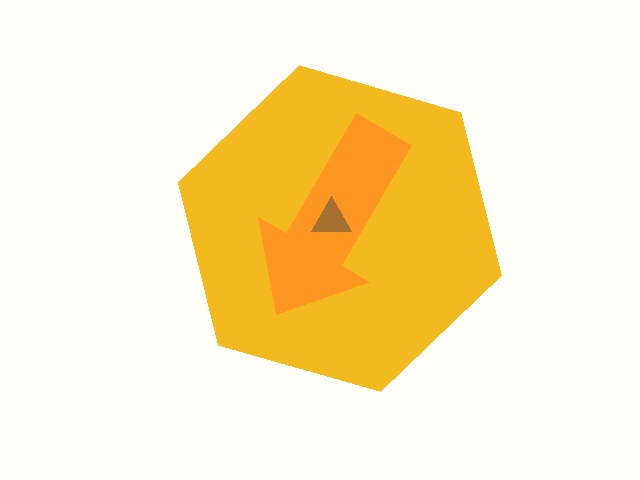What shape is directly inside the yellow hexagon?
The orange arrow.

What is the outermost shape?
The yellow hexagon.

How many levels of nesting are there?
3.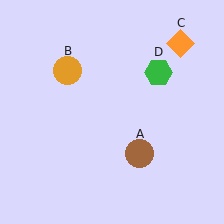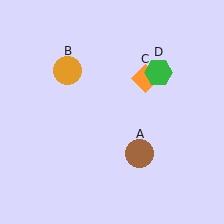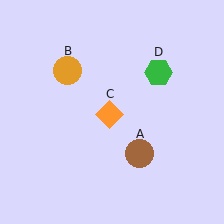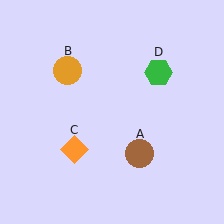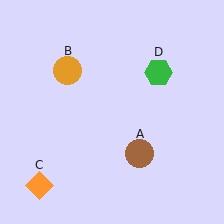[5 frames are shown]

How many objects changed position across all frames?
1 object changed position: orange diamond (object C).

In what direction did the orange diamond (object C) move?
The orange diamond (object C) moved down and to the left.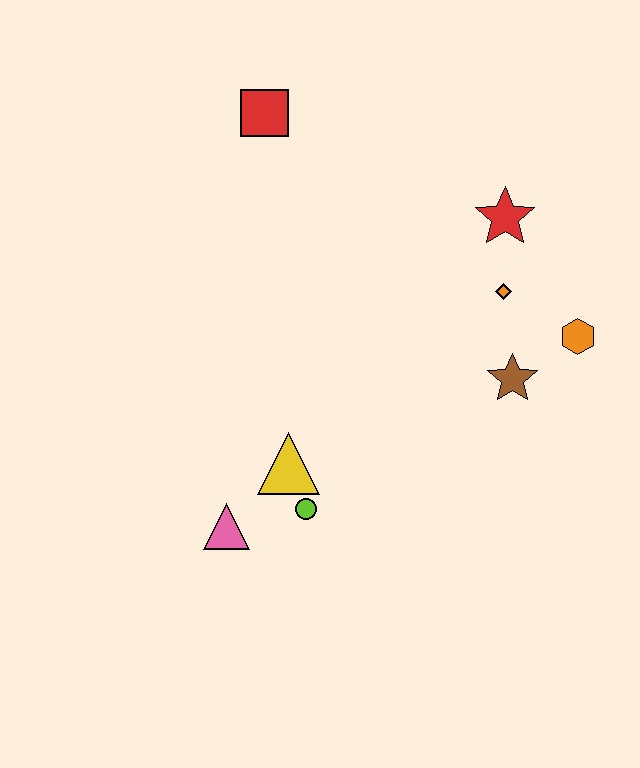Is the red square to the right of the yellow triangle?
No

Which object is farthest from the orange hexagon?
The pink triangle is farthest from the orange hexagon.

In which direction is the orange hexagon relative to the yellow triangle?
The orange hexagon is to the right of the yellow triangle.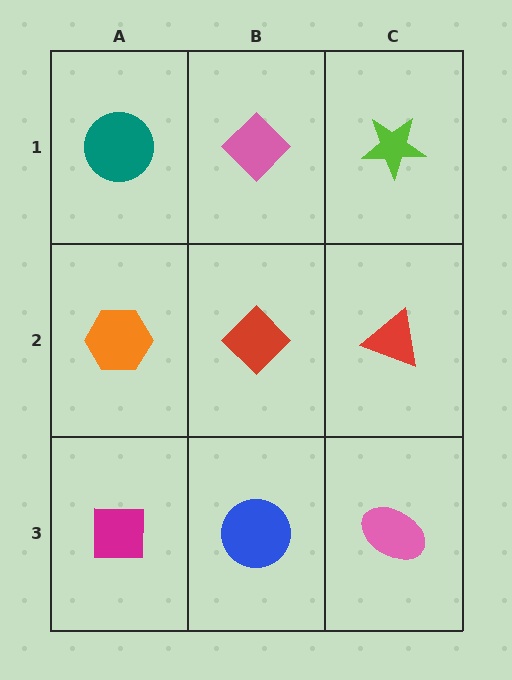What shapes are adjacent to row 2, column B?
A pink diamond (row 1, column B), a blue circle (row 3, column B), an orange hexagon (row 2, column A), a red triangle (row 2, column C).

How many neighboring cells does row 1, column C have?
2.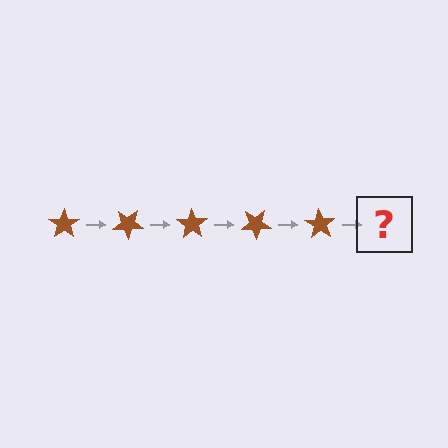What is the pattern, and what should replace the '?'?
The pattern is that the star rotates 35 degrees each step. The '?' should be a brown star rotated 175 degrees.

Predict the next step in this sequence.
The next step is a brown star rotated 175 degrees.